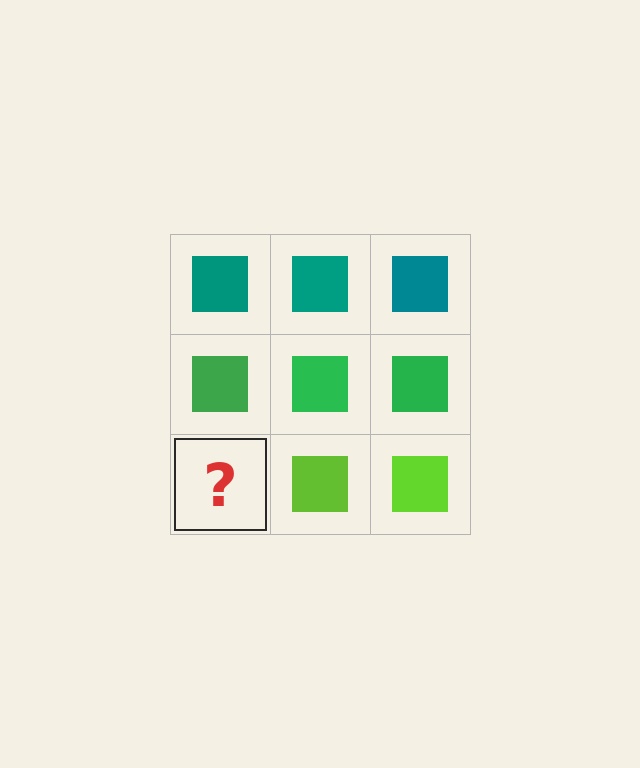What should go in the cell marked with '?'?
The missing cell should contain a lime square.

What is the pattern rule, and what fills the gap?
The rule is that each row has a consistent color. The gap should be filled with a lime square.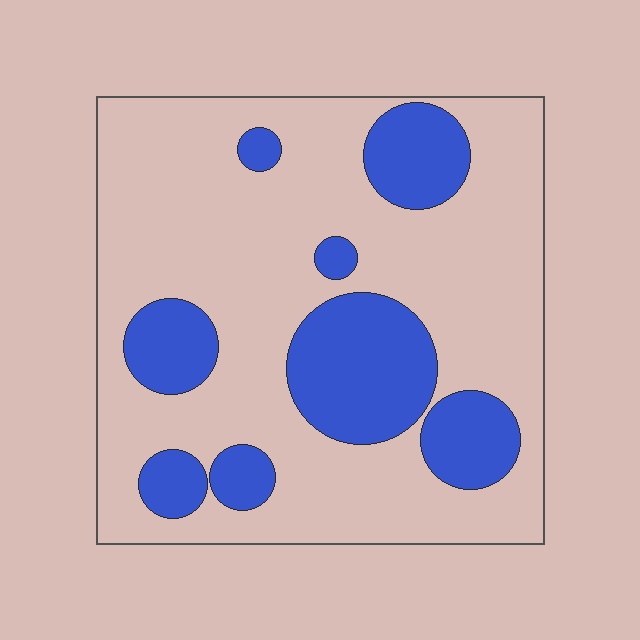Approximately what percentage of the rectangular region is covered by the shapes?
Approximately 25%.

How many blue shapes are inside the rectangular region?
8.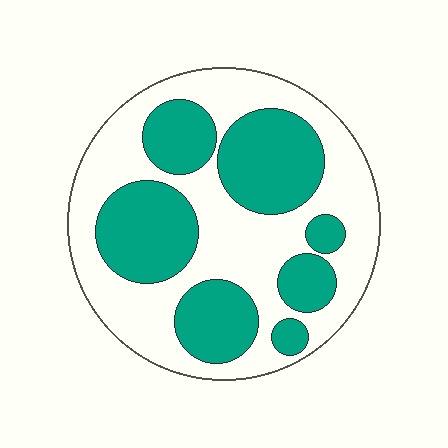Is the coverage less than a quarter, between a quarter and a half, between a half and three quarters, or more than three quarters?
Between a quarter and a half.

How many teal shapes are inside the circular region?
7.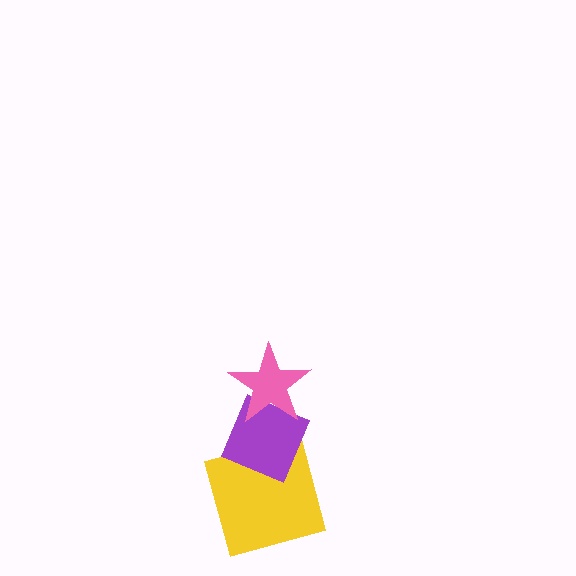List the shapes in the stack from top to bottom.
From top to bottom: the pink star, the purple diamond, the yellow square.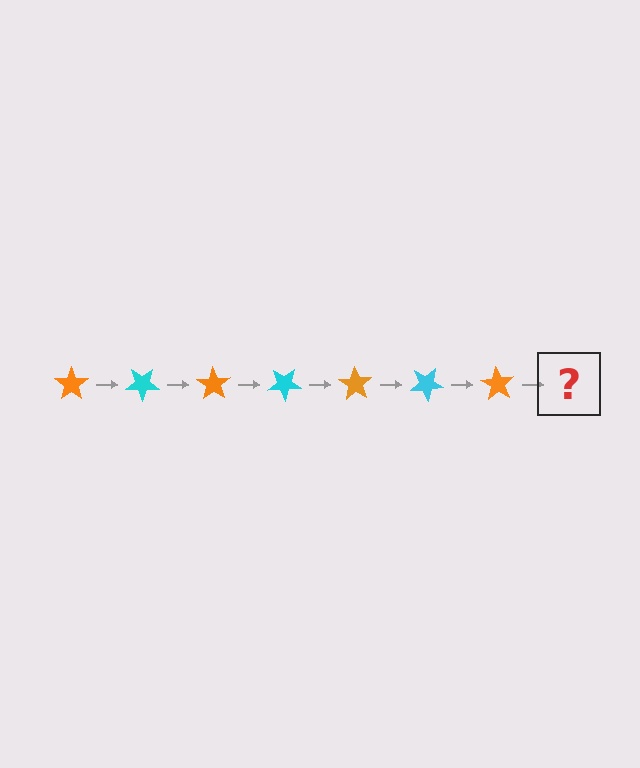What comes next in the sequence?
The next element should be a cyan star, rotated 245 degrees from the start.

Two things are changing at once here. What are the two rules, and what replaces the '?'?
The two rules are that it rotates 35 degrees each step and the color cycles through orange and cyan. The '?' should be a cyan star, rotated 245 degrees from the start.